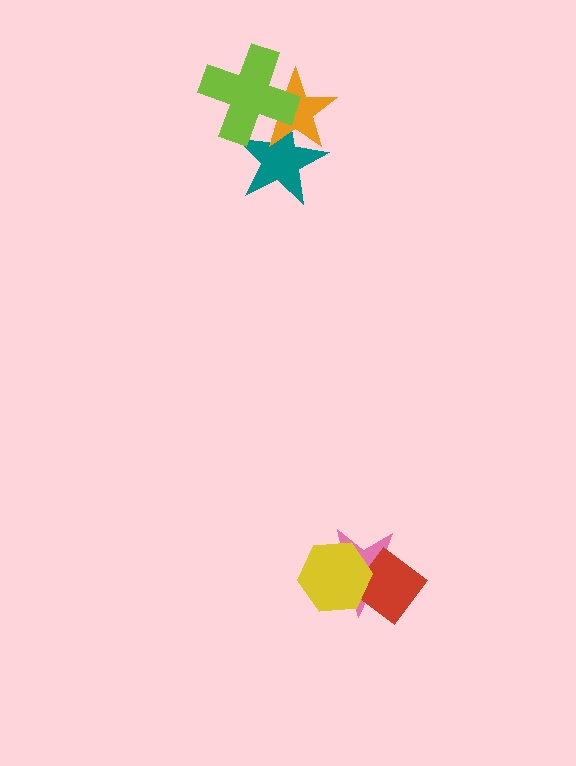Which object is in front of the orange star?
The lime cross is in front of the orange star.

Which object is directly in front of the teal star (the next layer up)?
The orange star is directly in front of the teal star.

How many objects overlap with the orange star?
2 objects overlap with the orange star.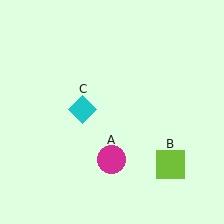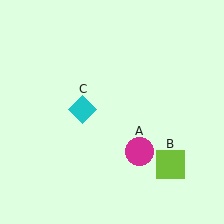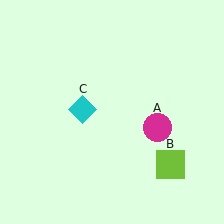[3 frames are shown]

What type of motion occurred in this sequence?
The magenta circle (object A) rotated counterclockwise around the center of the scene.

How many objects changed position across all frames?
1 object changed position: magenta circle (object A).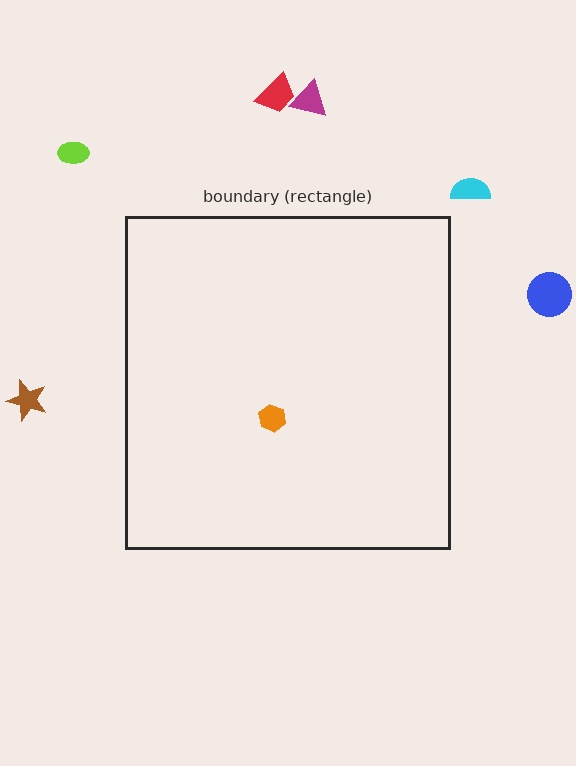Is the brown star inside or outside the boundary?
Outside.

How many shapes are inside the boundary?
1 inside, 6 outside.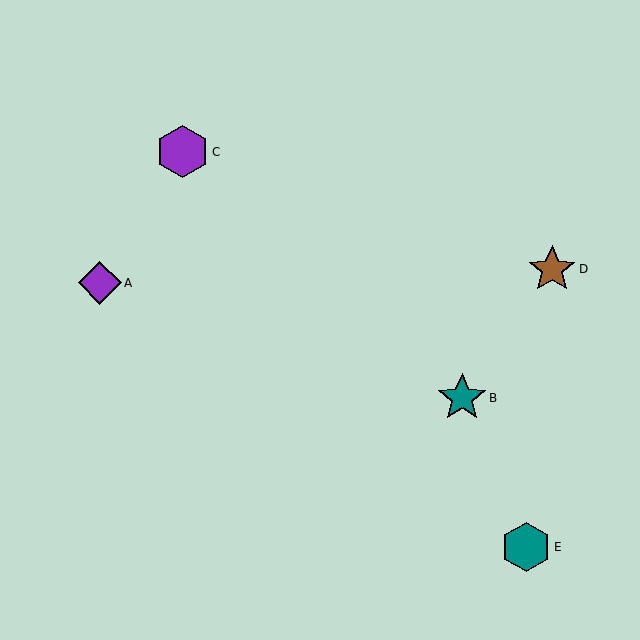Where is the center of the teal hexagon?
The center of the teal hexagon is at (526, 547).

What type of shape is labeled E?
Shape E is a teal hexagon.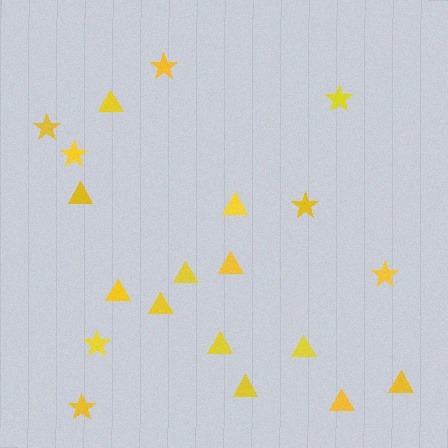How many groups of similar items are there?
There are 2 groups: one group of stars (8) and one group of triangles (12).